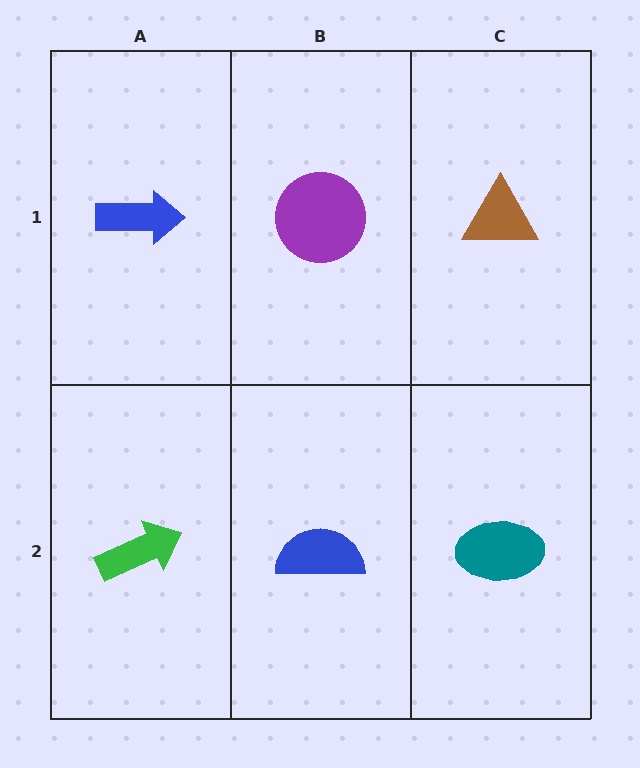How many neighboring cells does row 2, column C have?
2.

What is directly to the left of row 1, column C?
A purple circle.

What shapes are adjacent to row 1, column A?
A green arrow (row 2, column A), a purple circle (row 1, column B).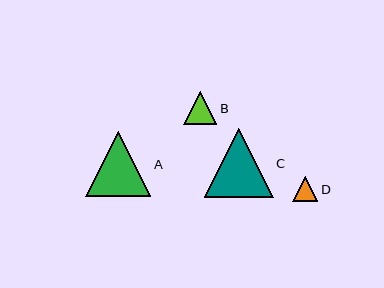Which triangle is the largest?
Triangle C is the largest with a size of approximately 69 pixels.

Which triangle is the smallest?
Triangle D is the smallest with a size of approximately 25 pixels.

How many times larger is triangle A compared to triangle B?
Triangle A is approximately 2.0 times the size of triangle B.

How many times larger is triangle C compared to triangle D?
Triangle C is approximately 2.7 times the size of triangle D.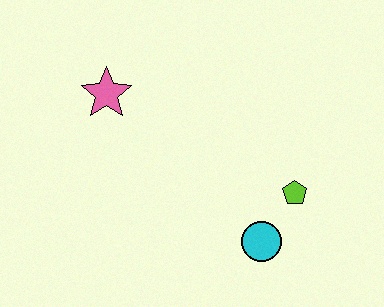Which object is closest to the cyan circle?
The lime pentagon is closest to the cyan circle.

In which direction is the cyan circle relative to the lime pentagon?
The cyan circle is below the lime pentagon.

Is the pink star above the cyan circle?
Yes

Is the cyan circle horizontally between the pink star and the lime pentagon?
Yes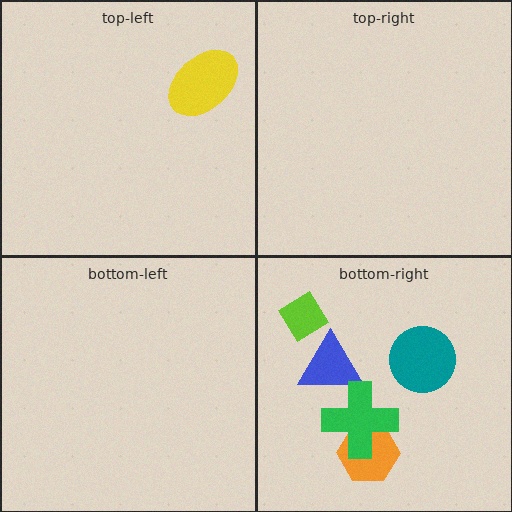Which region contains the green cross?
The bottom-right region.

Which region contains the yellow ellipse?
The top-left region.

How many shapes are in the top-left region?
1.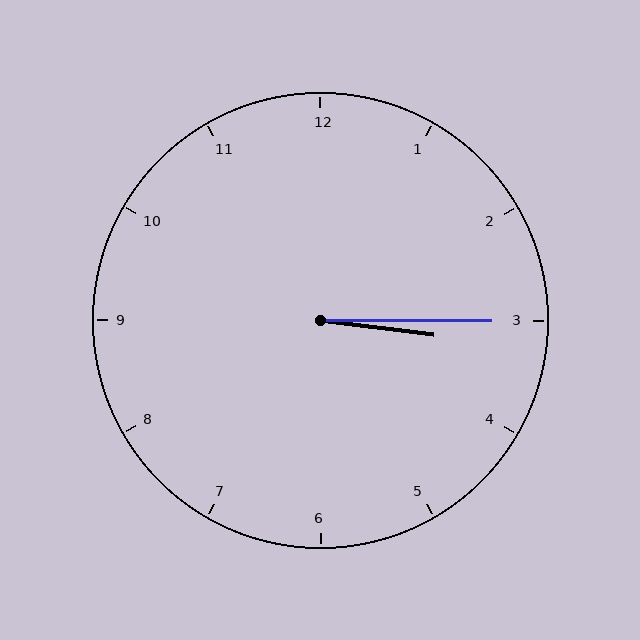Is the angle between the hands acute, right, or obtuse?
It is acute.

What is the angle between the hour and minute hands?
Approximately 8 degrees.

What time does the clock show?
3:15.